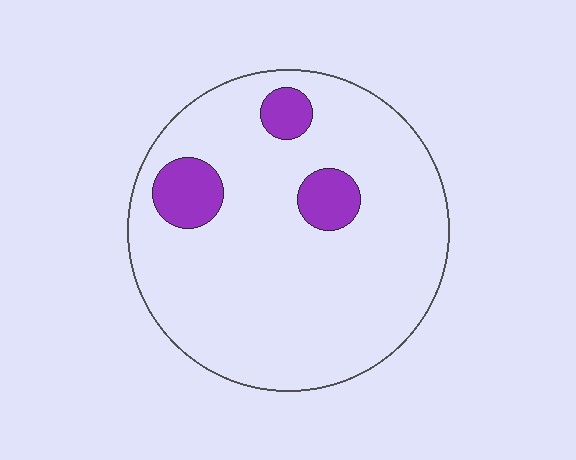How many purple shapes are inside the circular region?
3.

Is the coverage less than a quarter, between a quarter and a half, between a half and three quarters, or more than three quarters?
Less than a quarter.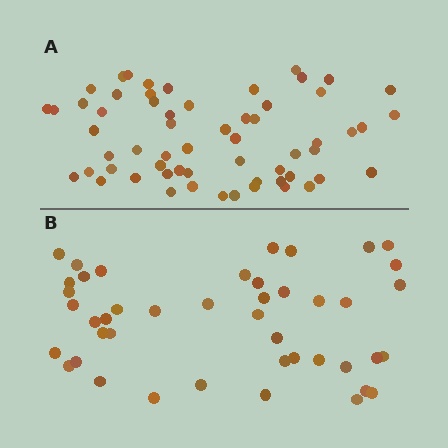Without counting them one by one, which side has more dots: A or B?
Region A (the top region) has more dots.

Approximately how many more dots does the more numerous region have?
Region A has approximately 15 more dots than region B.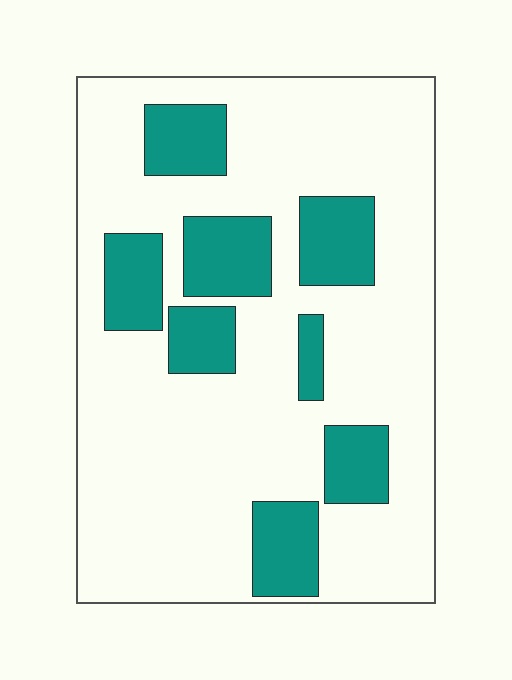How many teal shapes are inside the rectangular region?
8.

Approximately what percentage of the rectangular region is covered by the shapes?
Approximately 25%.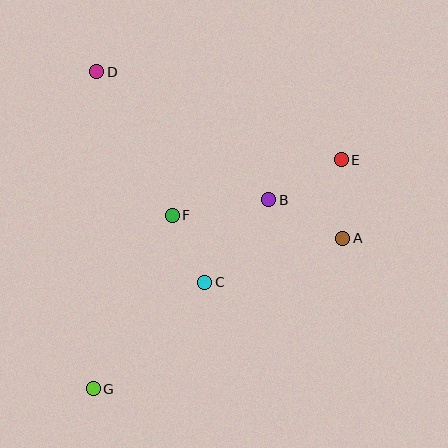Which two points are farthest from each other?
Points E and G are farthest from each other.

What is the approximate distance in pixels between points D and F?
The distance between D and F is approximately 162 pixels.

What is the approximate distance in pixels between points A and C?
The distance between A and C is approximately 145 pixels.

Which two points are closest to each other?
Points C and F are closest to each other.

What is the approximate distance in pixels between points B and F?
The distance between B and F is approximately 98 pixels.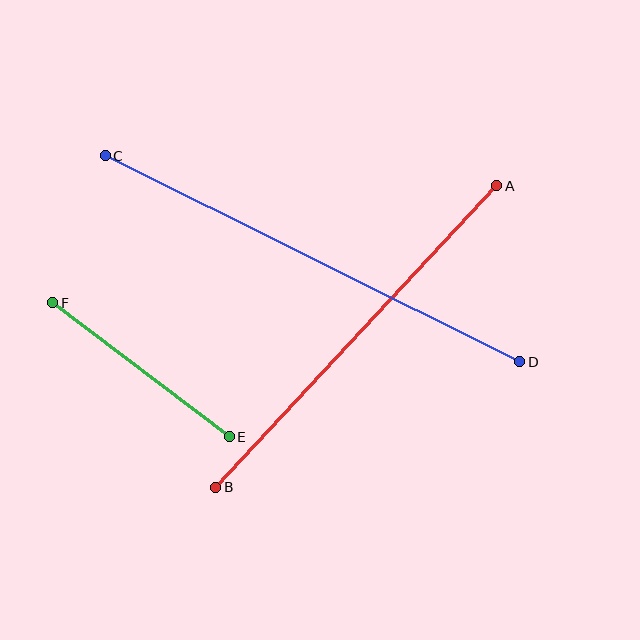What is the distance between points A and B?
The distance is approximately 412 pixels.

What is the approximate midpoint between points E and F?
The midpoint is at approximately (141, 370) pixels.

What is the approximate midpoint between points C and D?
The midpoint is at approximately (312, 259) pixels.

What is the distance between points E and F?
The distance is approximately 222 pixels.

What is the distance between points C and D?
The distance is approximately 463 pixels.